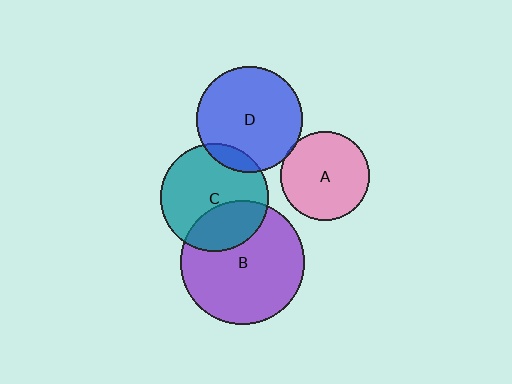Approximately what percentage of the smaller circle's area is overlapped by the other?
Approximately 10%.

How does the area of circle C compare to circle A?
Approximately 1.5 times.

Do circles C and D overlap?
Yes.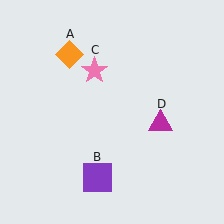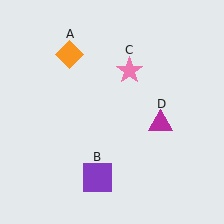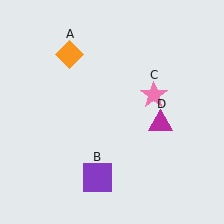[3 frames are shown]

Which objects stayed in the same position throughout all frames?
Orange diamond (object A) and purple square (object B) and magenta triangle (object D) remained stationary.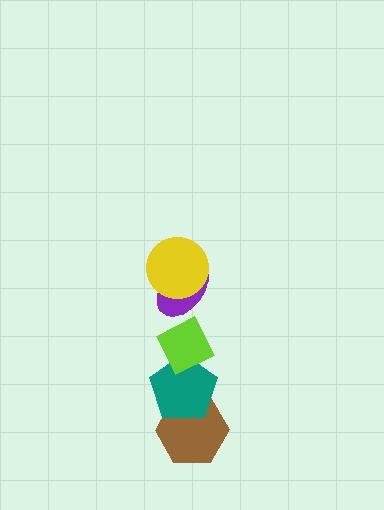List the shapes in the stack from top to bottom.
From top to bottom: the yellow circle, the purple ellipse, the lime diamond, the teal pentagon, the brown hexagon.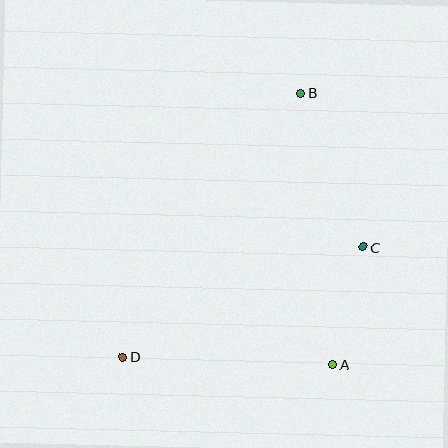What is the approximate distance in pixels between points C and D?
The distance between C and D is approximately 265 pixels.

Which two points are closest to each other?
Points A and C are closest to each other.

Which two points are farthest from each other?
Points B and D are farthest from each other.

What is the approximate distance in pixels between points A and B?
The distance between A and B is approximately 273 pixels.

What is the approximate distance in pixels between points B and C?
The distance between B and C is approximately 166 pixels.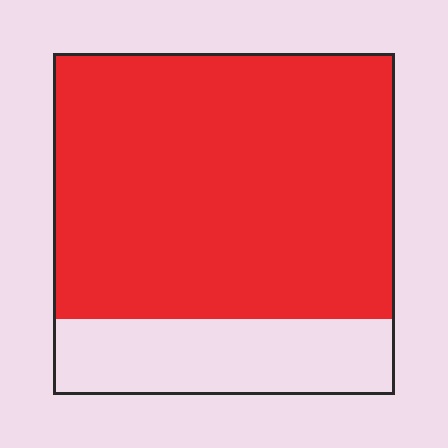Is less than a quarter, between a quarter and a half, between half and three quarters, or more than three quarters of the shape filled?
More than three quarters.